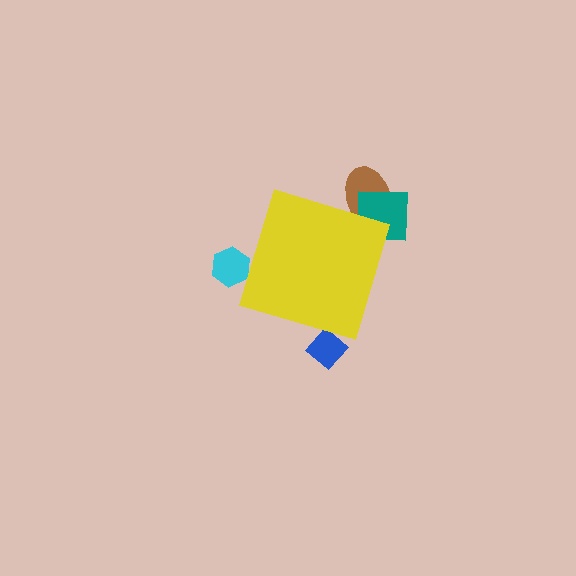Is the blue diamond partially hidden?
Yes, the blue diamond is partially hidden behind the yellow diamond.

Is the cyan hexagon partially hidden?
Yes, the cyan hexagon is partially hidden behind the yellow diamond.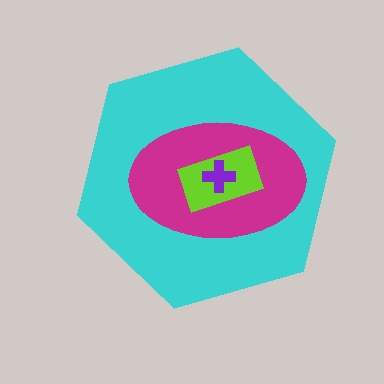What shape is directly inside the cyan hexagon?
The magenta ellipse.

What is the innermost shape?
The purple cross.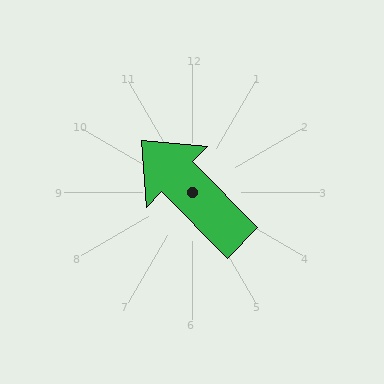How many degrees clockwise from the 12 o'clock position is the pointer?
Approximately 315 degrees.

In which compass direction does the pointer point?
Northwest.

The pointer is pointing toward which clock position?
Roughly 11 o'clock.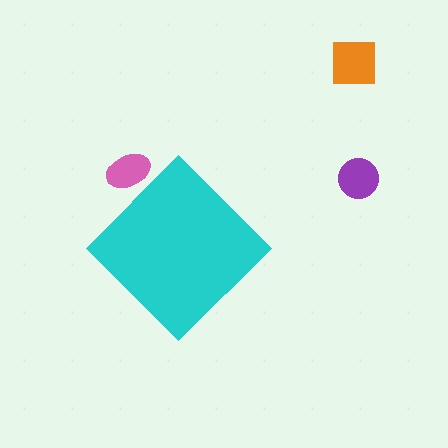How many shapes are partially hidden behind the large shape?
1 shape is partially hidden.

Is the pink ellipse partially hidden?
Yes, the pink ellipse is partially hidden behind the cyan diamond.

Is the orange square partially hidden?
No, the orange square is fully visible.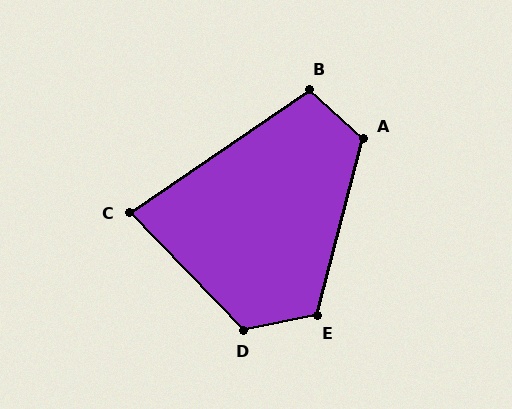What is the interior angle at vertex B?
Approximately 104 degrees (obtuse).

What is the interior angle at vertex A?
Approximately 117 degrees (obtuse).